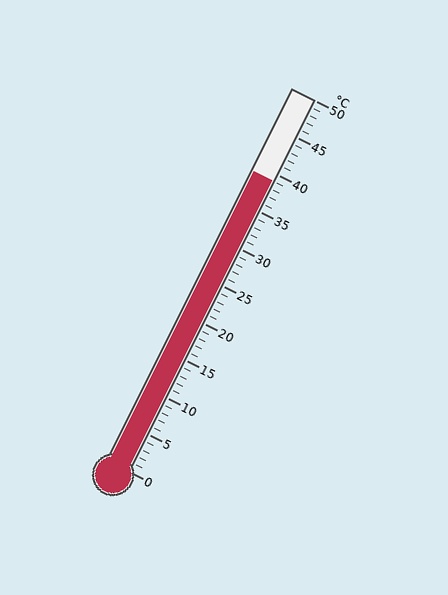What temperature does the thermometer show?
The thermometer shows approximately 39°C.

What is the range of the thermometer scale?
The thermometer scale ranges from 0°C to 50°C.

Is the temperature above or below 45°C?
The temperature is below 45°C.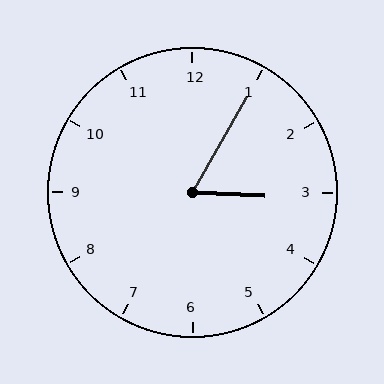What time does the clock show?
3:05.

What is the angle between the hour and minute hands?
Approximately 62 degrees.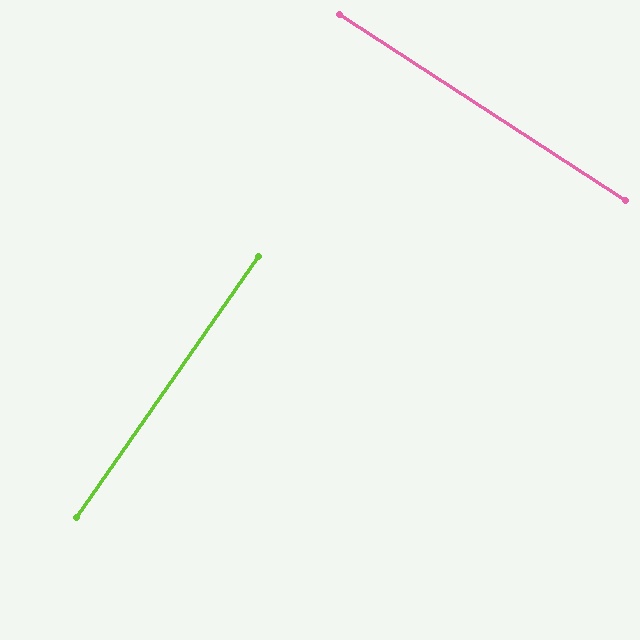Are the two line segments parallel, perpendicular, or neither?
Perpendicular — they meet at approximately 88°.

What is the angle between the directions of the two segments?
Approximately 88 degrees.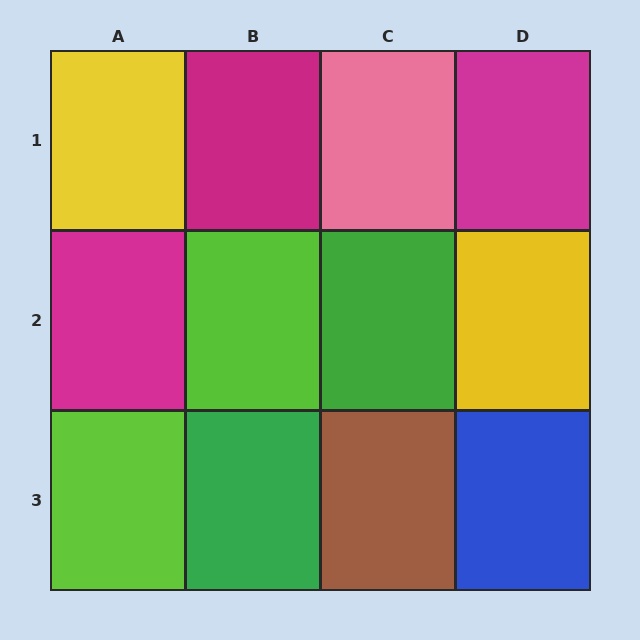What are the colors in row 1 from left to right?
Yellow, magenta, pink, magenta.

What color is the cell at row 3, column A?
Lime.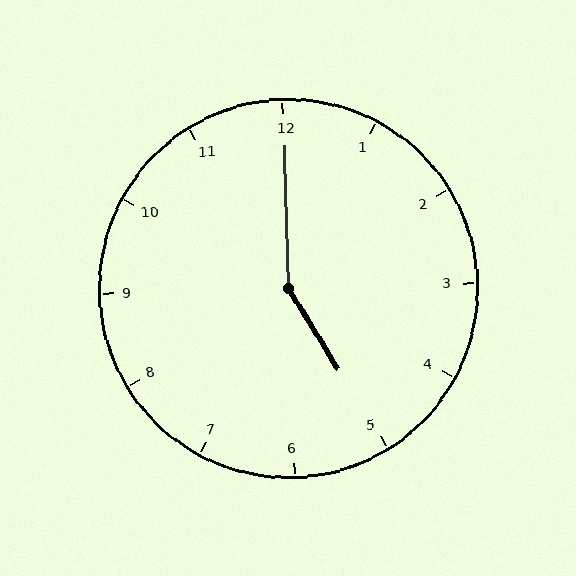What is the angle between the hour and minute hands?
Approximately 150 degrees.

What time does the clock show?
5:00.